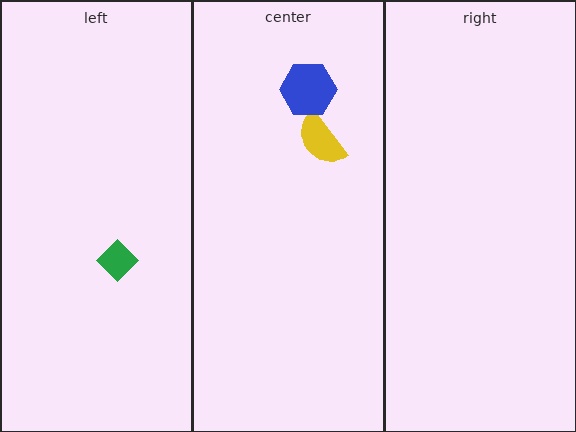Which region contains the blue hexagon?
The center region.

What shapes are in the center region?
The yellow semicircle, the blue hexagon.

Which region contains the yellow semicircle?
The center region.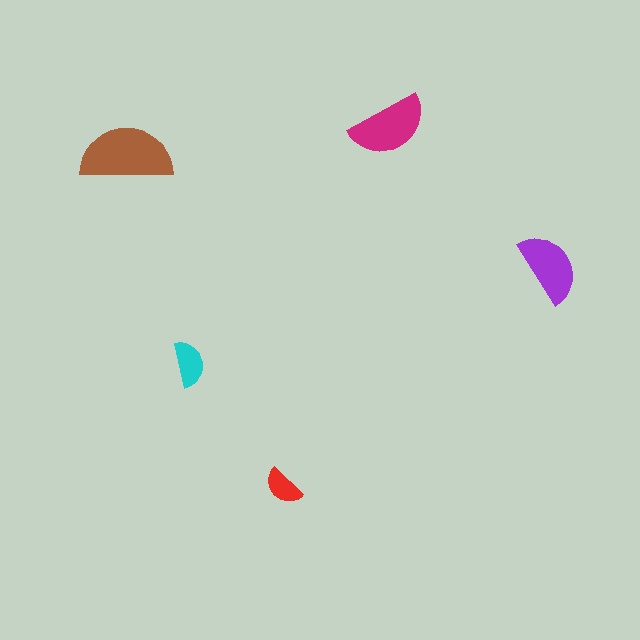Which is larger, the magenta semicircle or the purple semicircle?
The magenta one.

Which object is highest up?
The magenta semicircle is topmost.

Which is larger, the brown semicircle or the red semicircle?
The brown one.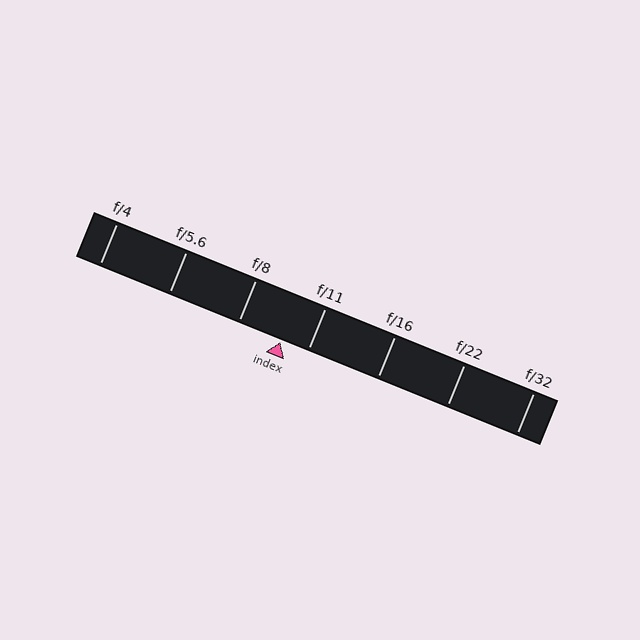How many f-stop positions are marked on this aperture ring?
There are 7 f-stop positions marked.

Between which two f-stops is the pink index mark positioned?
The index mark is between f/8 and f/11.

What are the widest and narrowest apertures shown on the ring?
The widest aperture shown is f/4 and the narrowest is f/32.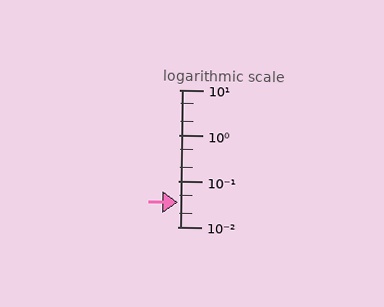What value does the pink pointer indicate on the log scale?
The pointer indicates approximately 0.034.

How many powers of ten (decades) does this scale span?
The scale spans 3 decades, from 0.01 to 10.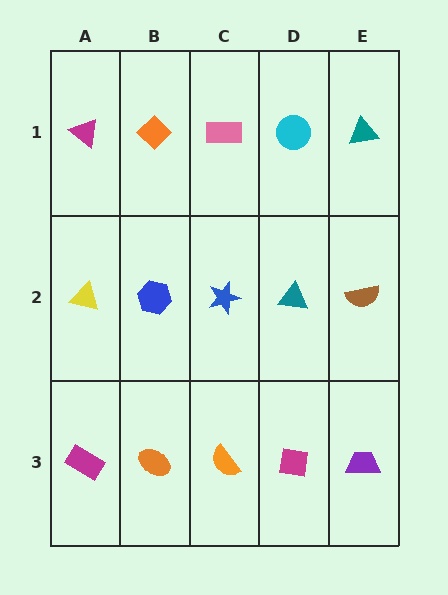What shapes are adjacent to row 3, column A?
A yellow triangle (row 2, column A), an orange ellipse (row 3, column B).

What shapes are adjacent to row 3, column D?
A teal triangle (row 2, column D), an orange semicircle (row 3, column C), a purple trapezoid (row 3, column E).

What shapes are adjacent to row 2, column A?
A magenta triangle (row 1, column A), a magenta rectangle (row 3, column A), a blue hexagon (row 2, column B).